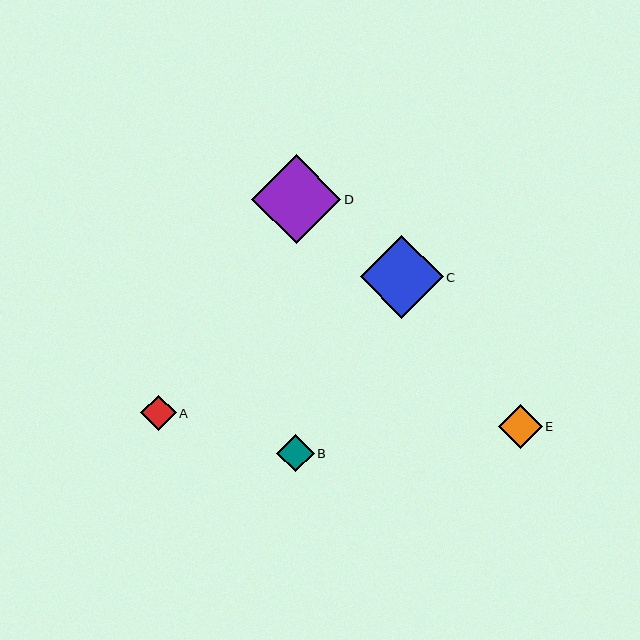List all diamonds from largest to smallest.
From largest to smallest: D, C, E, B, A.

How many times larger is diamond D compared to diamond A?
Diamond D is approximately 2.5 times the size of diamond A.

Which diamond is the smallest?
Diamond A is the smallest with a size of approximately 36 pixels.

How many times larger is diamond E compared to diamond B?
Diamond E is approximately 1.2 times the size of diamond B.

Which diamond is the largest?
Diamond D is the largest with a size of approximately 89 pixels.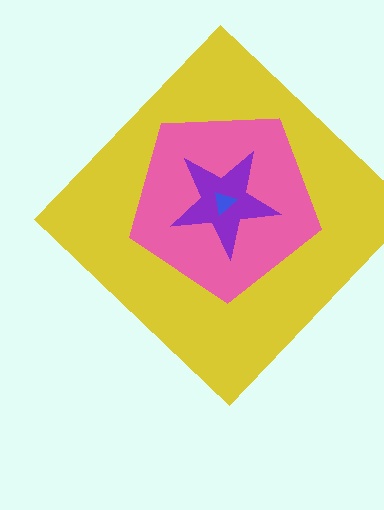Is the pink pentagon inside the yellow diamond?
Yes.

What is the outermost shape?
The yellow diamond.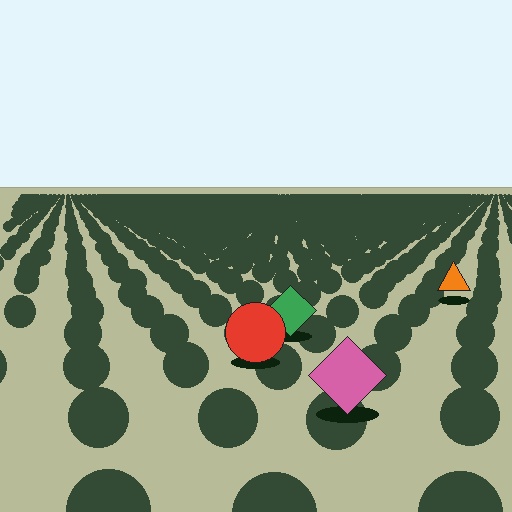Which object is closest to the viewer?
The pink diamond is closest. The texture marks near it are larger and more spread out.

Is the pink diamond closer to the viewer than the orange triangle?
Yes. The pink diamond is closer — you can tell from the texture gradient: the ground texture is coarser near it.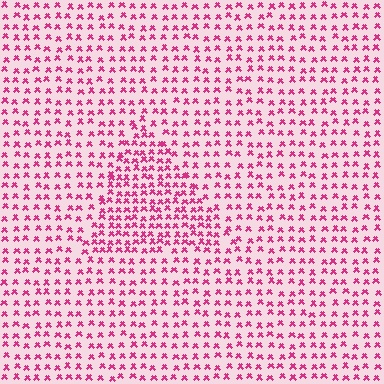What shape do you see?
I see a triangle.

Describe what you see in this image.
The image contains small magenta elements arranged at two different densities. A triangle-shaped region is visible where the elements are more densely packed than the surrounding area.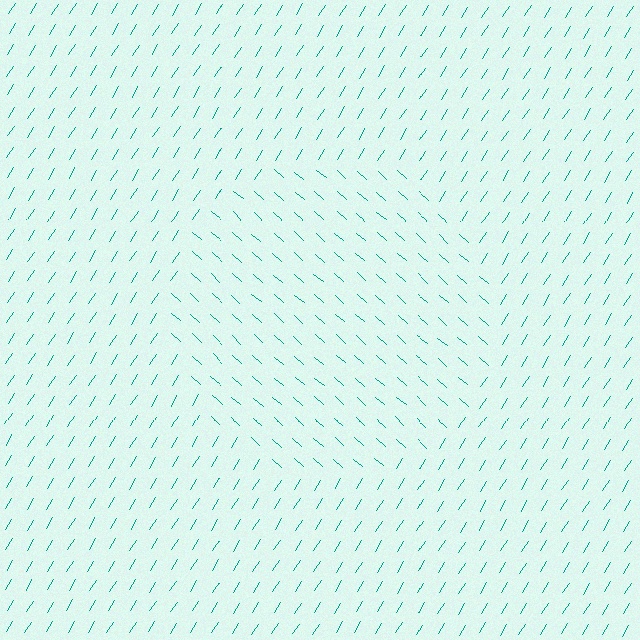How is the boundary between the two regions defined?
The boundary is defined purely by a change in line orientation (approximately 81 degrees difference). All lines are the same color and thickness.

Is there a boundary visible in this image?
Yes, there is a texture boundary formed by a change in line orientation.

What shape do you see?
I see a circle.